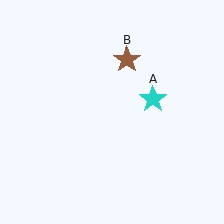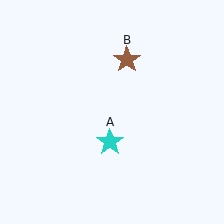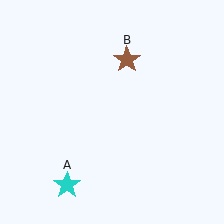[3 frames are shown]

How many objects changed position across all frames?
1 object changed position: cyan star (object A).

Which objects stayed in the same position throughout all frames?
Brown star (object B) remained stationary.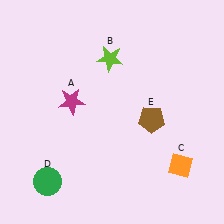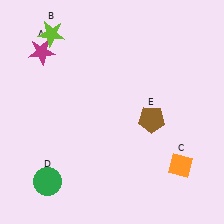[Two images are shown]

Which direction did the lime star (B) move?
The lime star (B) moved left.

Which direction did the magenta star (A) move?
The magenta star (A) moved up.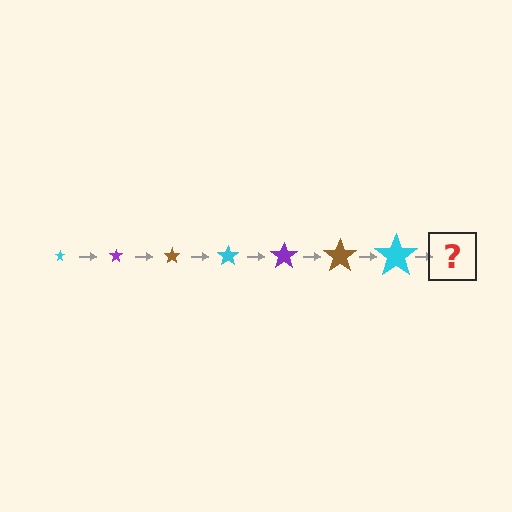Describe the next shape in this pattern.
It should be a purple star, larger than the previous one.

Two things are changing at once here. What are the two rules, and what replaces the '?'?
The two rules are that the star grows larger each step and the color cycles through cyan, purple, and brown. The '?' should be a purple star, larger than the previous one.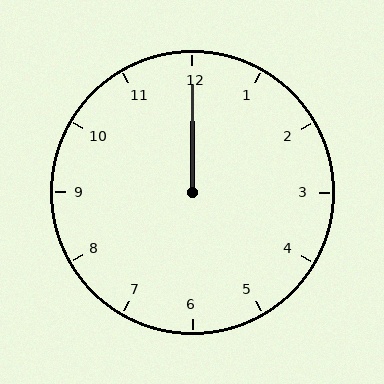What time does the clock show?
12:00.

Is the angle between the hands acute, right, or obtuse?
It is acute.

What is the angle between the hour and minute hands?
Approximately 0 degrees.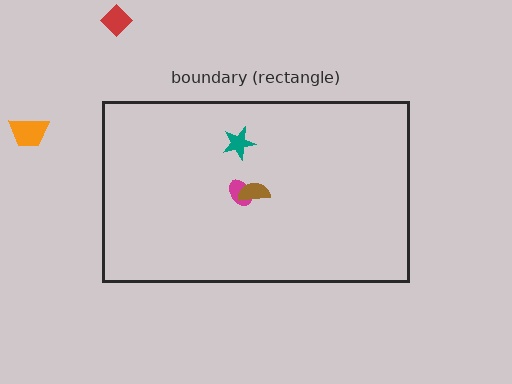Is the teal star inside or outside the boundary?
Inside.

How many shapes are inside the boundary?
3 inside, 2 outside.